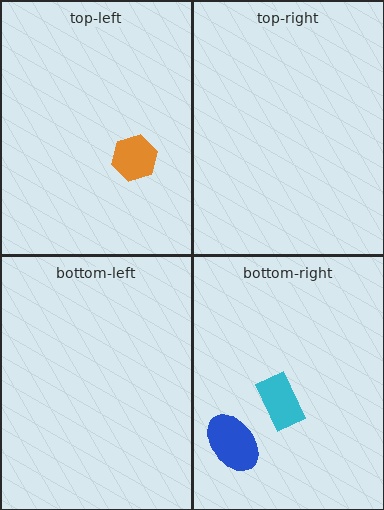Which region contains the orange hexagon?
The top-left region.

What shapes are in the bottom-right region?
The blue ellipse, the cyan rectangle.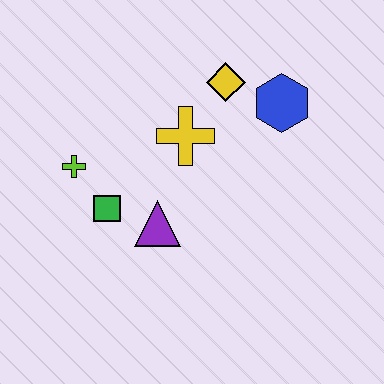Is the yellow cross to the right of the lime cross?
Yes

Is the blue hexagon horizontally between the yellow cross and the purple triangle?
No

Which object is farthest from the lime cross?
The blue hexagon is farthest from the lime cross.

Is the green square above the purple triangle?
Yes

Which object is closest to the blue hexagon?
The yellow diamond is closest to the blue hexagon.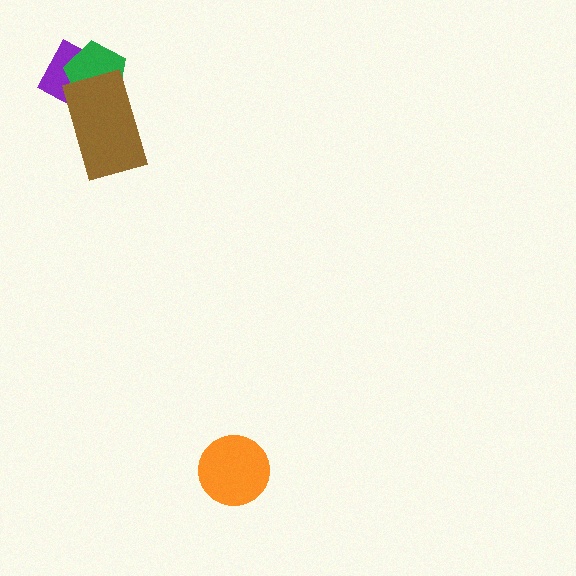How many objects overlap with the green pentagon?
2 objects overlap with the green pentagon.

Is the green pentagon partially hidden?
Yes, it is partially covered by another shape.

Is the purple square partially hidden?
Yes, it is partially covered by another shape.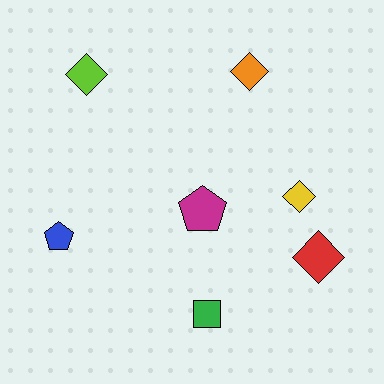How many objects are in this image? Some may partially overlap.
There are 7 objects.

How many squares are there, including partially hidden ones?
There is 1 square.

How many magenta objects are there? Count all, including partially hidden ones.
There is 1 magenta object.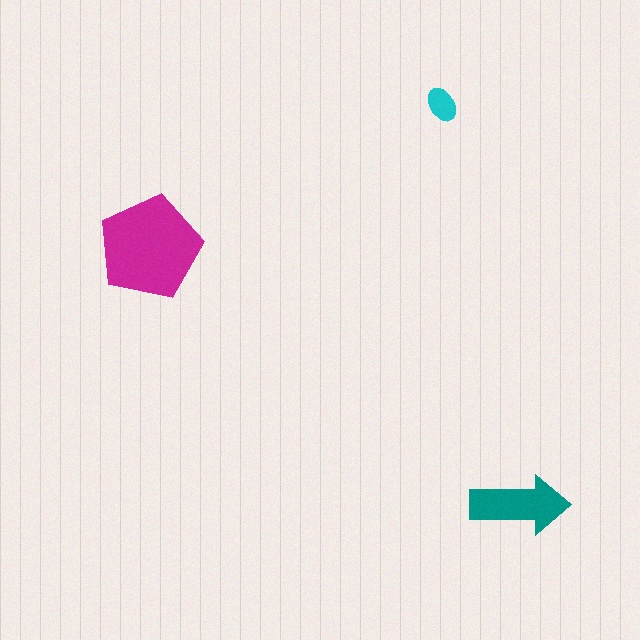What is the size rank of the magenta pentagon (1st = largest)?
1st.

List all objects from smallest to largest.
The cyan ellipse, the teal arrow, the magenta pentagon.